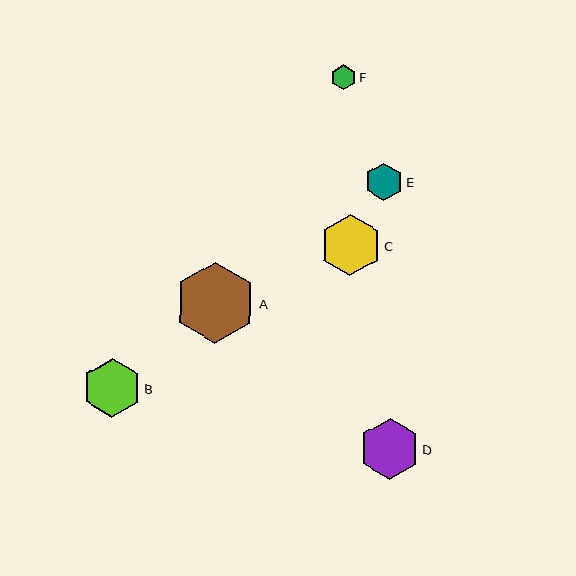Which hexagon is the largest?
Hexagon A is the largest with a size of approximately 81 pixels.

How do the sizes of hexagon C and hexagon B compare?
Hexagon C and hexagon B are approximately the same size.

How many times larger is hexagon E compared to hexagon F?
Hexagon E is approximately 1.5 times the size of hexagon F.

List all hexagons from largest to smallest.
From largest to smallest: A, C, D, B, E, F.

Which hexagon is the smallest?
Hexagon F is the smallest with a size of approximately 25 pixels.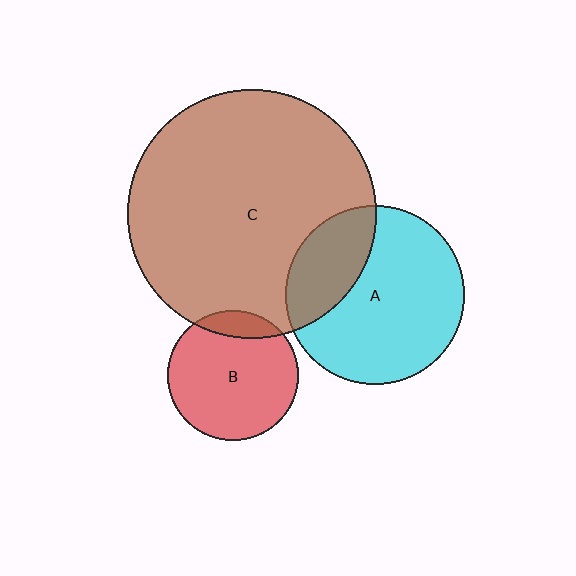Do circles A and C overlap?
Yes.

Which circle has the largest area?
Circle C (brown).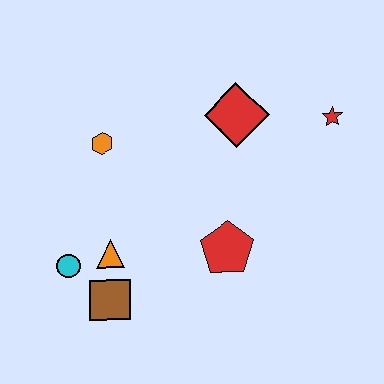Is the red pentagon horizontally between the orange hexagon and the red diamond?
Yes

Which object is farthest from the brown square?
The red star is farthest from the brown square.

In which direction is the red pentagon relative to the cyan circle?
The red pentagon is to the right of the cyan circle.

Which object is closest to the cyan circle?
The orange triangle is closest to the cyan circle.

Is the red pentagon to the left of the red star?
Yes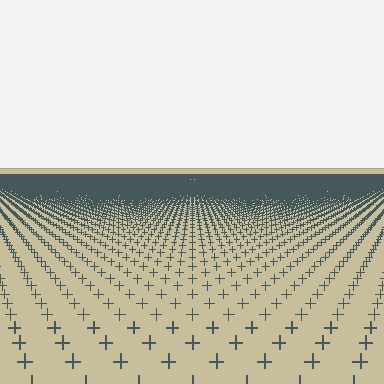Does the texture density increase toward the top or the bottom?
Density increases toward the top.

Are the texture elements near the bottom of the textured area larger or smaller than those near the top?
Larger. Near the bottom, elements are closer to the viewer and appear at a bigger on-screen size.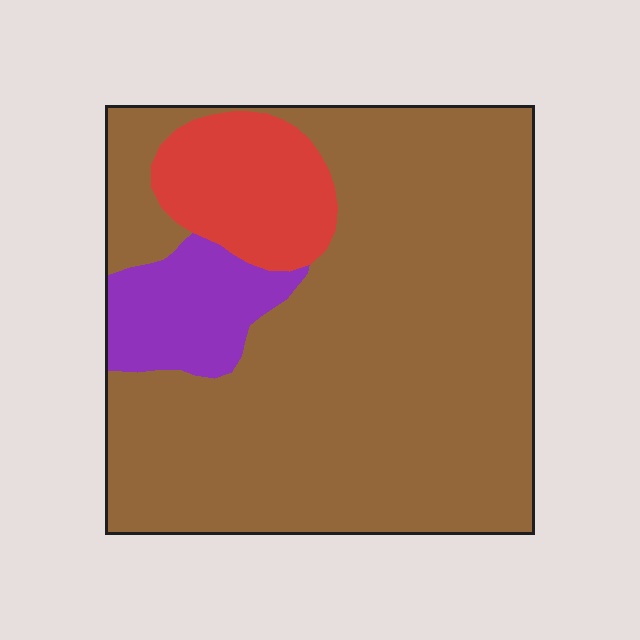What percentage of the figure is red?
Red covers about 10% of the figure.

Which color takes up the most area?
Brown, at roughly 80%.